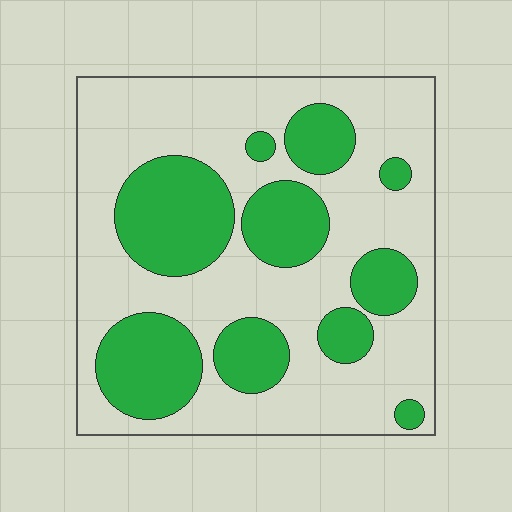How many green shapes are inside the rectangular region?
10.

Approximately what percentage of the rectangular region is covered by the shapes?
Approximately 35%.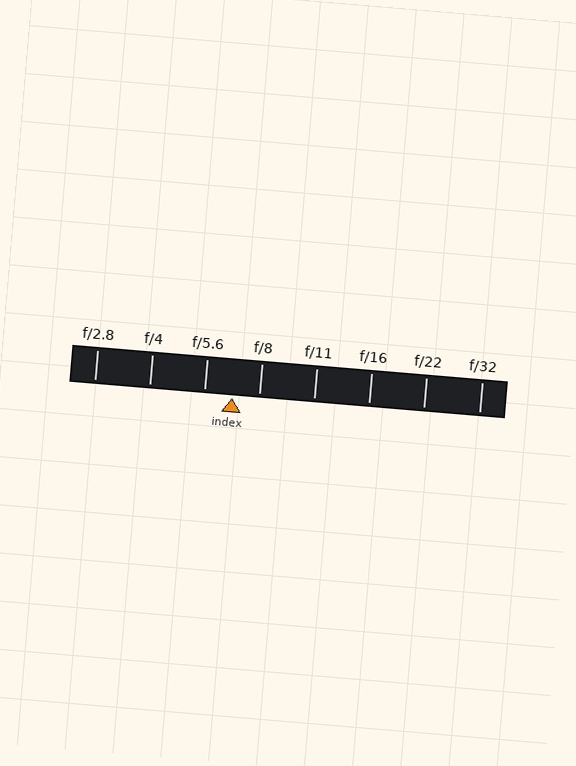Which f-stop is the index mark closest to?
The index mark is closest to f/8.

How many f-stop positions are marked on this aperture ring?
There are 8 f-stop positions marked.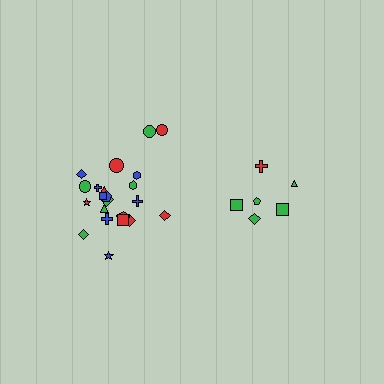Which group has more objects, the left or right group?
The left group.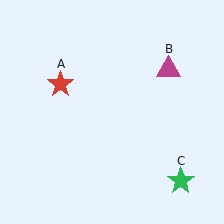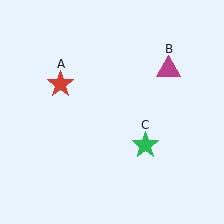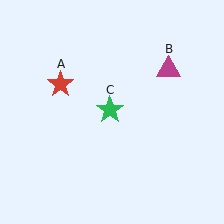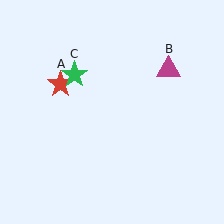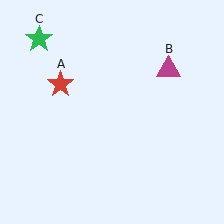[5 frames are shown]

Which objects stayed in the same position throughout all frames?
Red star (object A) and magenta triangle (object B) remained stationary.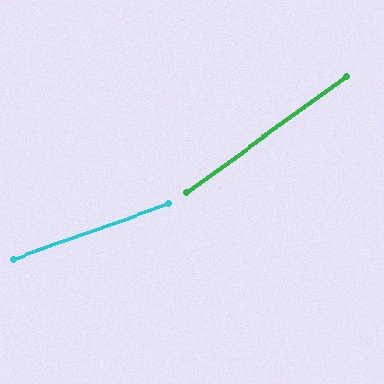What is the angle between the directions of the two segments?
Approximately 16 degrees.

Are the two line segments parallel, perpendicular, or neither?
Neither parallel nor perpendicular — they differ by about 16°.